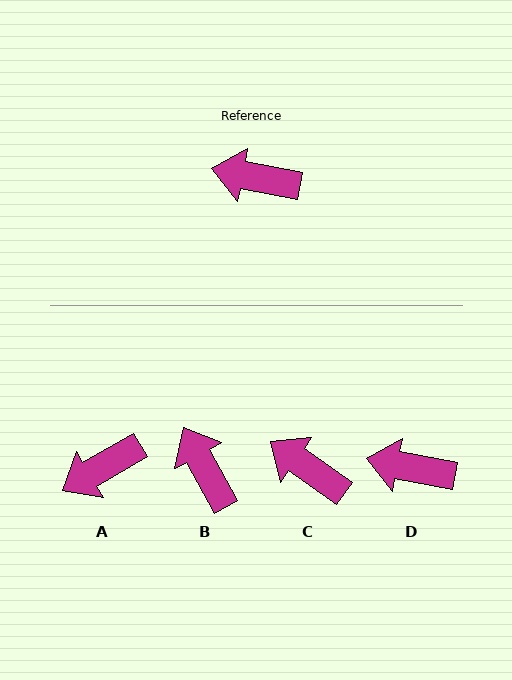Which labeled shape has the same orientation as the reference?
D.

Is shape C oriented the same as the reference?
No, it is off by about 24 degrees.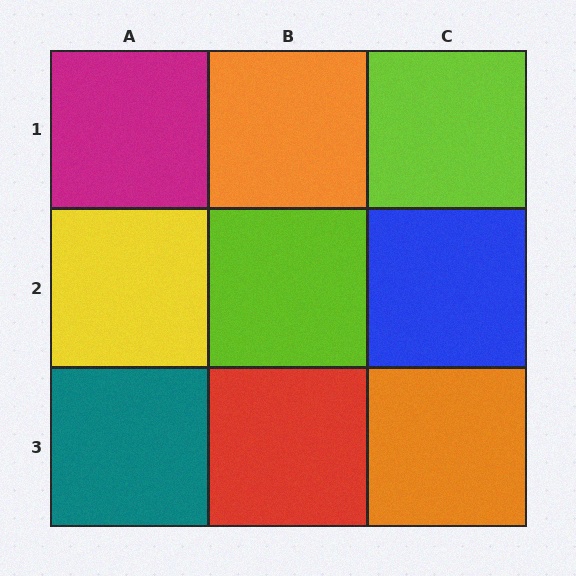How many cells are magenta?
1 cell is magenta.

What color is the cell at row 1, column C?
Lime.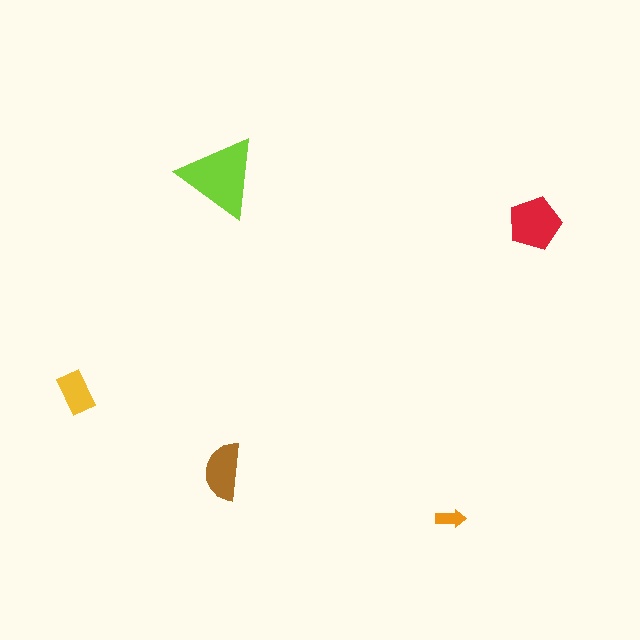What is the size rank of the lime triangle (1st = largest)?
1st.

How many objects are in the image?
There are 5 objects in the image.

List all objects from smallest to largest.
The orange arrow, the yellow rectangle, the brown semicircle, the red pentagon, the lime triangle.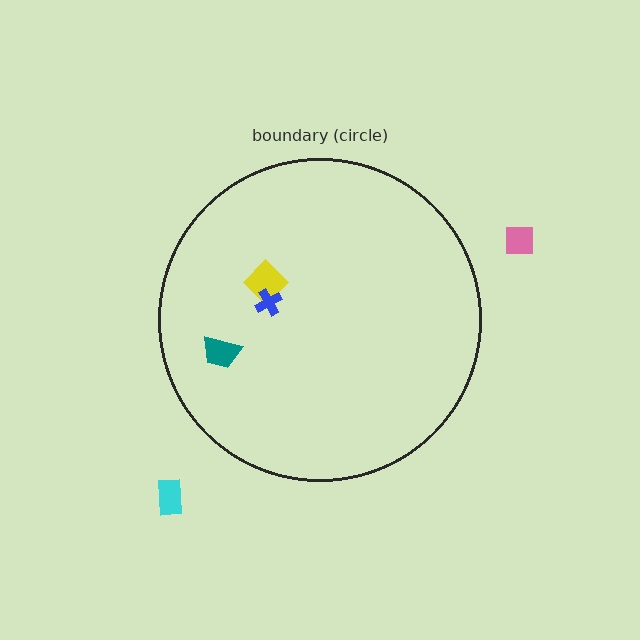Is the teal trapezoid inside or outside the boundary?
Inside.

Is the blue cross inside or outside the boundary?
Inside.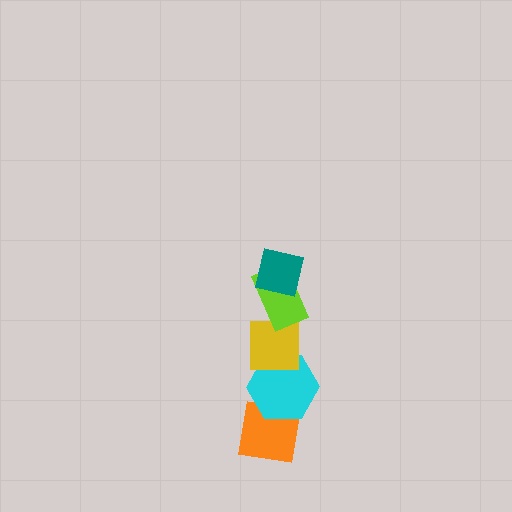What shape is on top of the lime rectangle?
The teal square is on top of the lime rectangle.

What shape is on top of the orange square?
The cyan hexagon is on top of the orange square.